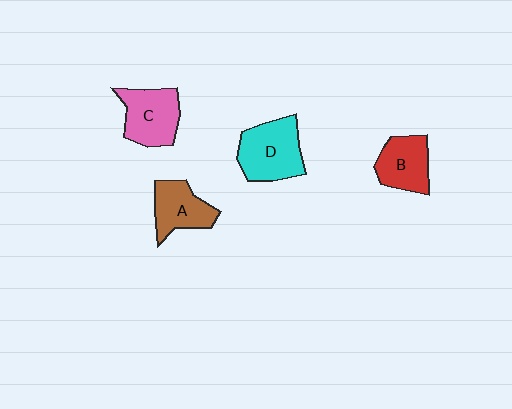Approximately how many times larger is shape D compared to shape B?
Approximately 1.3 times.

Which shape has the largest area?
Shape D (cyan).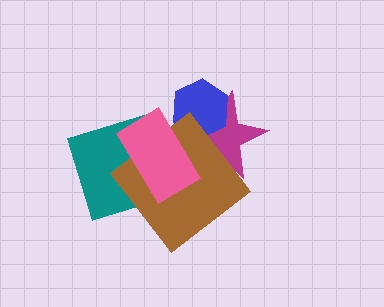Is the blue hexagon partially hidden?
Yes, it is partially covered by another shape.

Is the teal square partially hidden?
Yes, it is partially covered by another shape.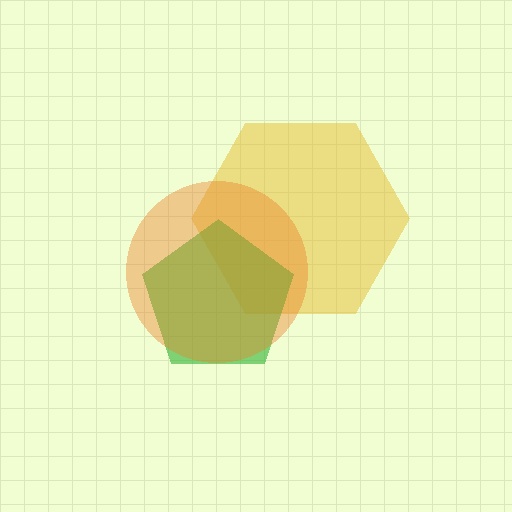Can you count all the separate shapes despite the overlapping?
Yes, there are 3 separate shapes.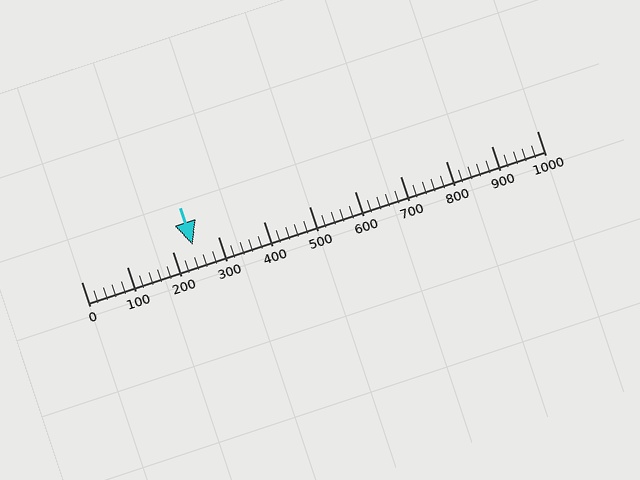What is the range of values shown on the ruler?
The ruler shows values from 0 to 1000.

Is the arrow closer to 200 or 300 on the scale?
The arrow is closer to 200.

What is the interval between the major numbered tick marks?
The major tick marks are spaced 100 units apart.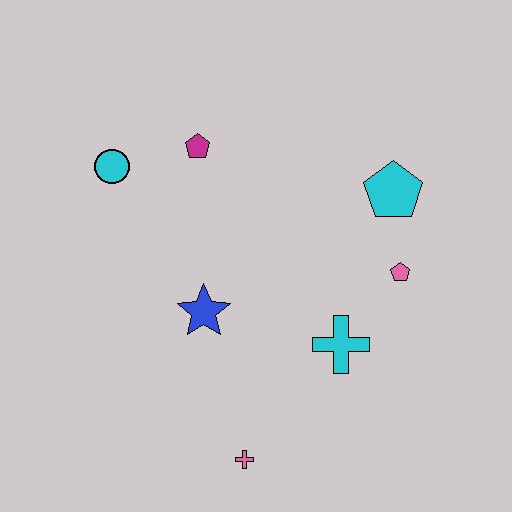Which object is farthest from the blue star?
The cyan pentagon is farthest from the blue star.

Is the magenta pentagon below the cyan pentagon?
No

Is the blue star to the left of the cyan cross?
Yes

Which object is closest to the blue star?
The cyan cross is closest to the blue star.